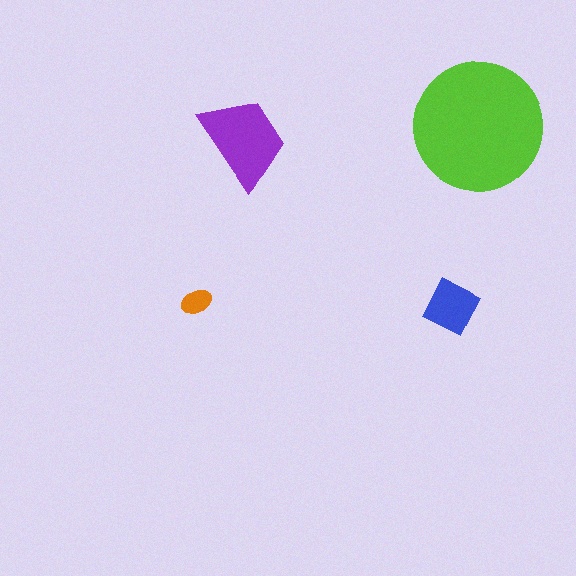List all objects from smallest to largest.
The orange ellipse, the blue square, the purple trapezoid, the lime circle.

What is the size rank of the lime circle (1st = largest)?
1st.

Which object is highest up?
The lime circle is topmost.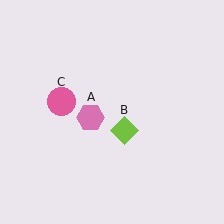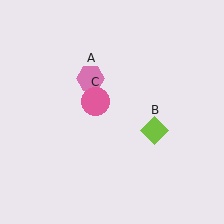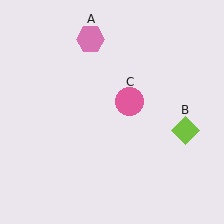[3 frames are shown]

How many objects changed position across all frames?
3 objects changed position: pink hexagon (object A), lime diamond (object B), pink circle (object C).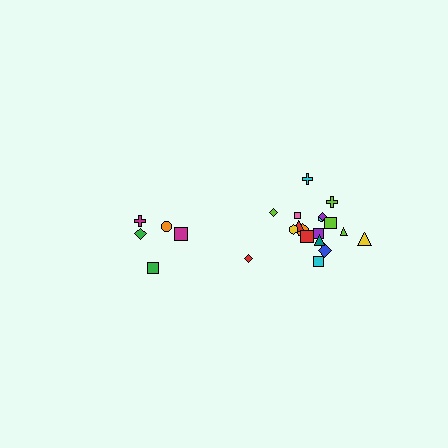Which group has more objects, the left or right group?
The right group.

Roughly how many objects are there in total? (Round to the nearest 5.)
Roughly 25 objects in total.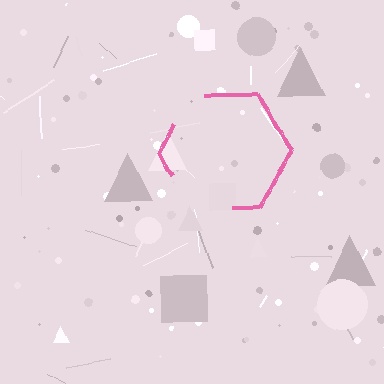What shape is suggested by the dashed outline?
The dashed outline suggests a hexagon.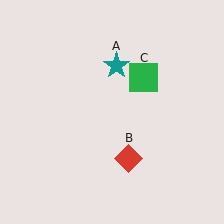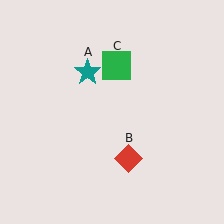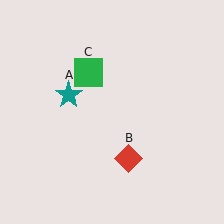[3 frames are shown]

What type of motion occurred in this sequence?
The teal star (object A), green square (object C) rotated counterclockwise around the center of the scene.